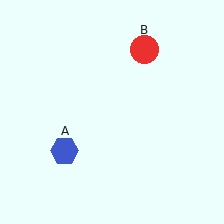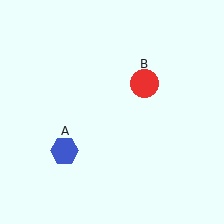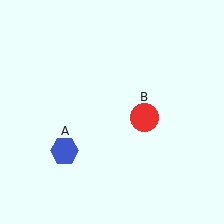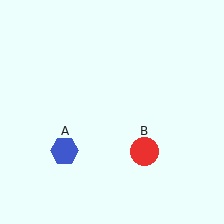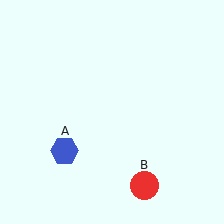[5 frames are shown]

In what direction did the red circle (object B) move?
The red circle (object B) moved down.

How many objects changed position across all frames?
1 object changed position: red circle (object B).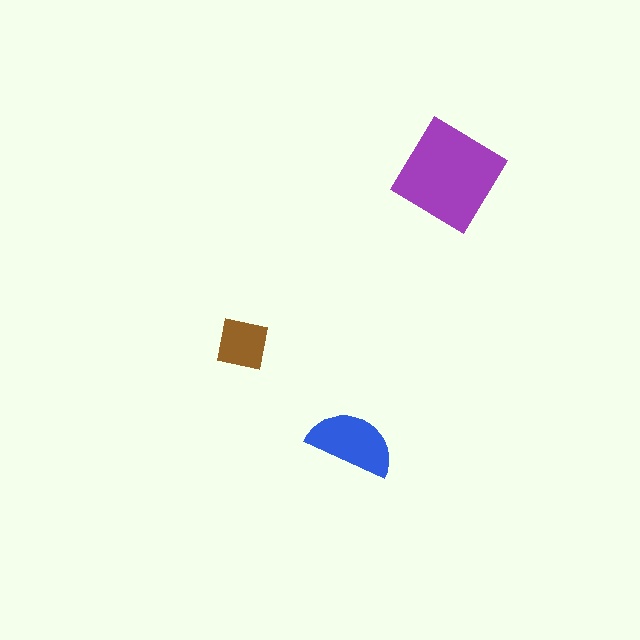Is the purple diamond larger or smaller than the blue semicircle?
Larger.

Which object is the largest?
The purple diamond.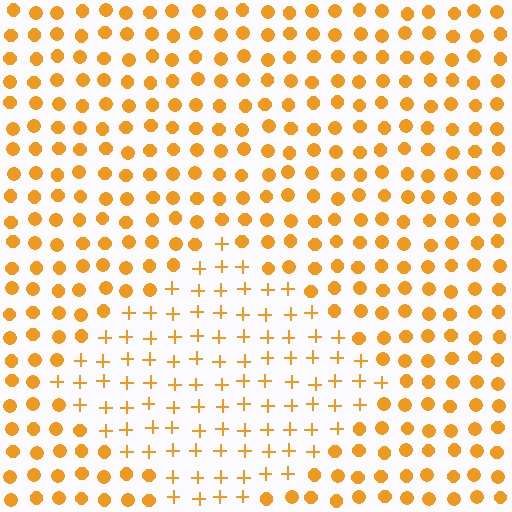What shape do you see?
I see a diamond.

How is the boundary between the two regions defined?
The boundary is defined by a change in element shape: plus signs inside vs. circles outside. All elements share the same color and spacing.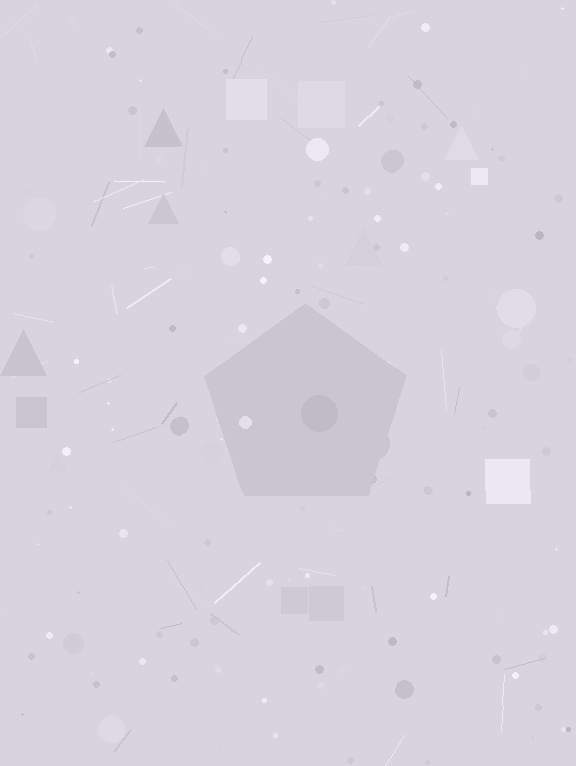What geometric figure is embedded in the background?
A pentagon is embedded in the background.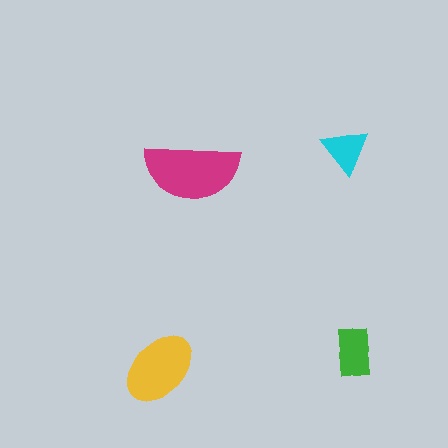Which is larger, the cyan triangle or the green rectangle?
The green rectangle.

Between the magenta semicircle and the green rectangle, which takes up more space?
The magenta semicircle.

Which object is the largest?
The magenta semicircle.